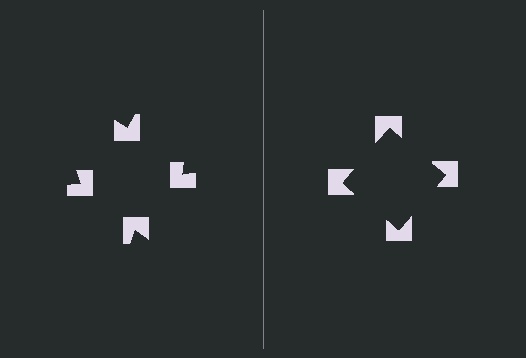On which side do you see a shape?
An illusory square appears on the right side. On the left side the wedge cuts are rotated, so no coherent shape forms.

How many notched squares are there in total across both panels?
8 — 4 on each side.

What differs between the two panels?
The notched squares are positioned identically on both sides; only the wedge orientations differ. On the right they align to a square; on the left they are misaligned.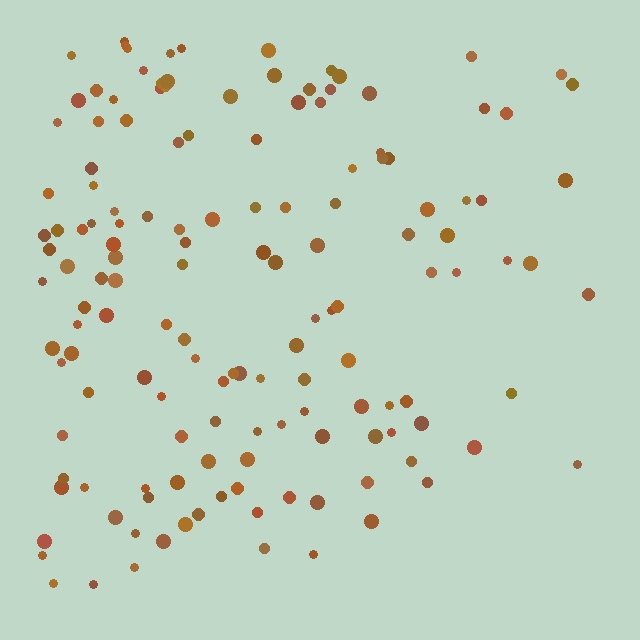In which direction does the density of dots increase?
From right to left, with the left side densest.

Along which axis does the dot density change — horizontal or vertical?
Horizontal.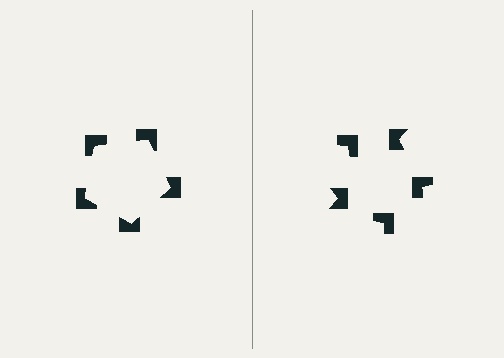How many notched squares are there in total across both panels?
10 — 5 on each side.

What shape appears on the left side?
An illusory pentagon.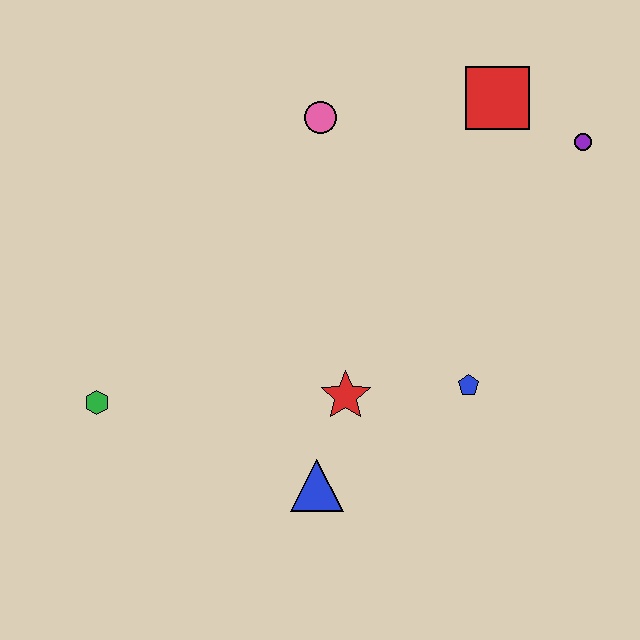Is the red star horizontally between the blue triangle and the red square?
Yes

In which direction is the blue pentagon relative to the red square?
The blue pentagon is below the red square.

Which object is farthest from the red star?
The purple circle is farthest from the red star.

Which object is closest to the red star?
The blue triangle is closest to the red star.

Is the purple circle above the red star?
Yes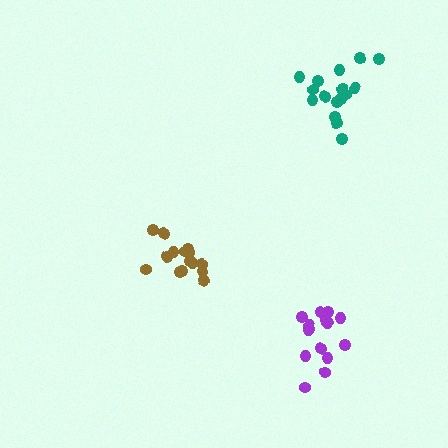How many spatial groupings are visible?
There are 3 spatial groupings.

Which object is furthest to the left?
The brown cluster is leftmost.